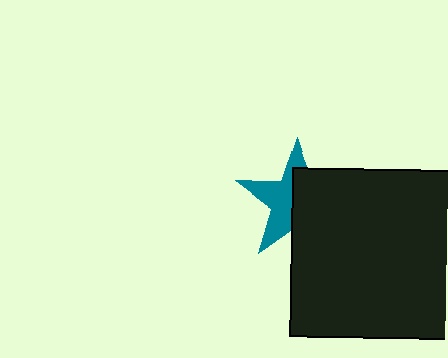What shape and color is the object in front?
The object in front is a black square.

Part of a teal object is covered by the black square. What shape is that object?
It is a star.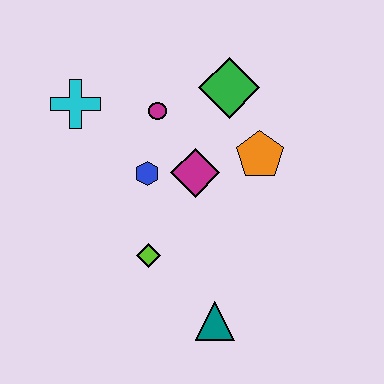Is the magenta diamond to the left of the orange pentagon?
Yes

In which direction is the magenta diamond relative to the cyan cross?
The magenta diamond is to the right of the cyan cross.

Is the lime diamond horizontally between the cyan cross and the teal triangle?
Yes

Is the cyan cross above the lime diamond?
Yes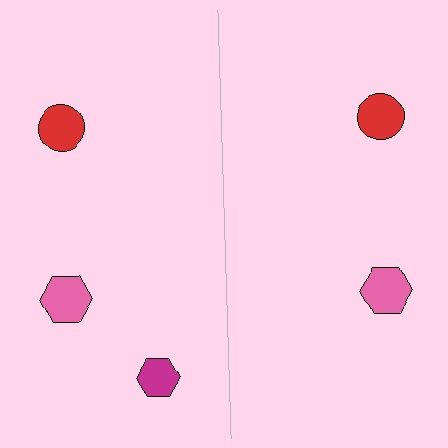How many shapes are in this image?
There are 5 shapes in this image.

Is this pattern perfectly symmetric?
No, the pattern is not perfectly symmetric. A magenta hexagon is missing from the right side.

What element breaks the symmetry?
A magenta hexagon is missing from the right side.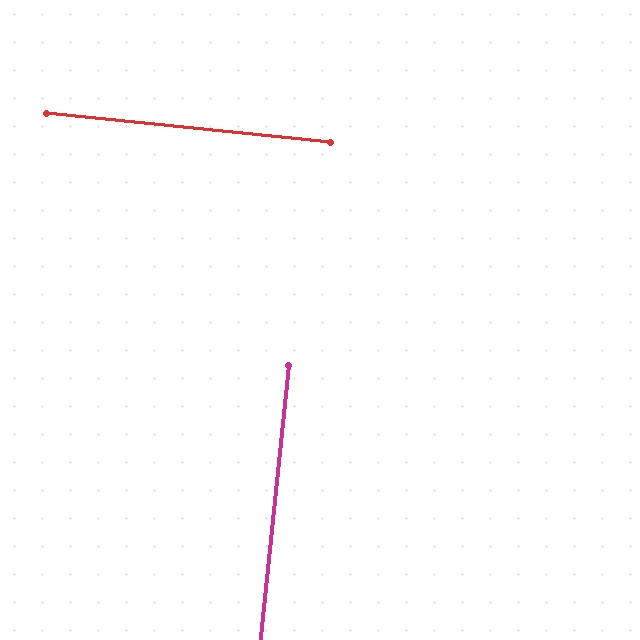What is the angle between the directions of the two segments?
Approximately 90 degrees.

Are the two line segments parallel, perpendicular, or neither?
Perpendicular — they meet at approximately 90°.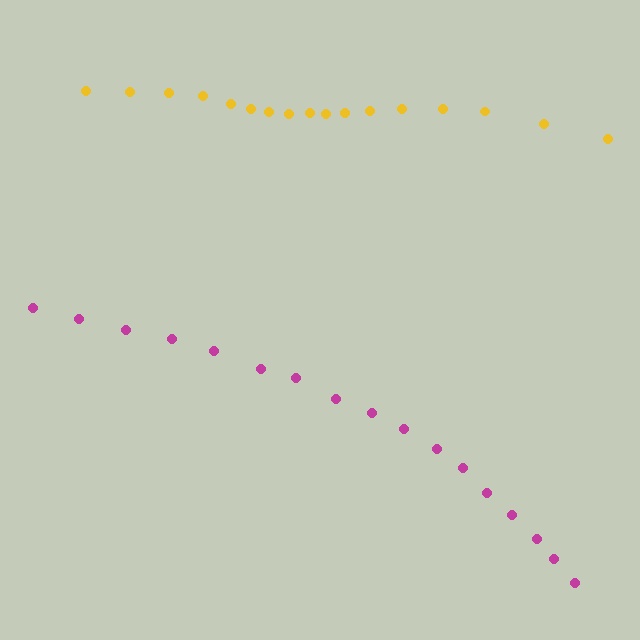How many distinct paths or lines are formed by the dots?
There are 2 distinct paths.